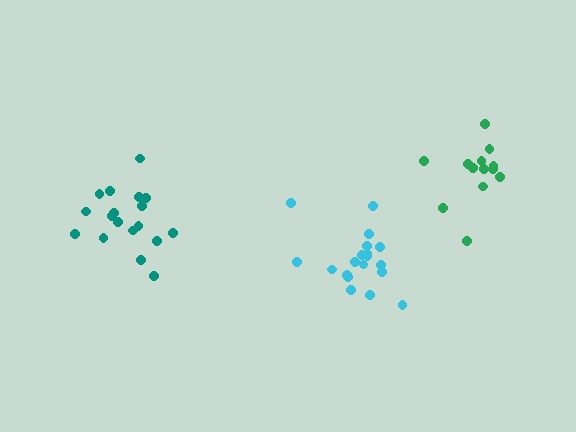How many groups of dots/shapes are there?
There are 3 groups.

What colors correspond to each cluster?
The clusters are colored: green, teal, cyan.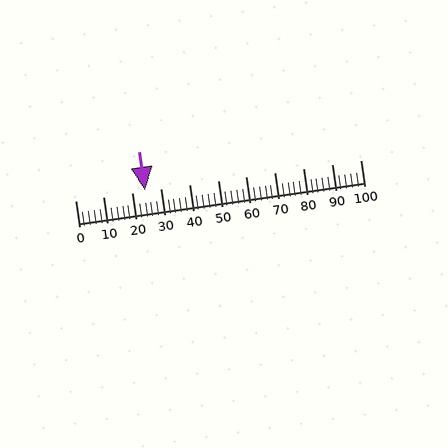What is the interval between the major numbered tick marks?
The major tick marks are spaced 10 units apart.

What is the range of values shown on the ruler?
The ruler shows values from 0 to 100.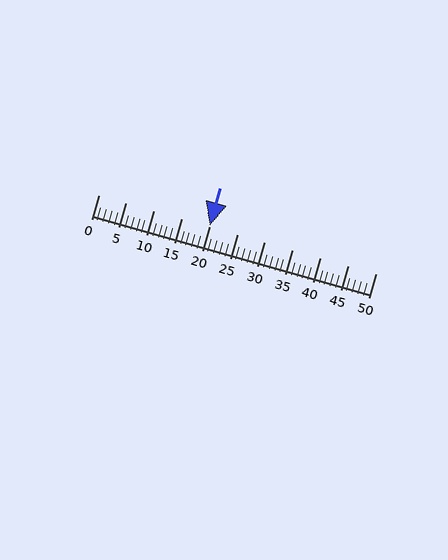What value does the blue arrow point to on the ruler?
The blue arrow points to approximately 20.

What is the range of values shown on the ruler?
The ruler shows values from 0 to 50.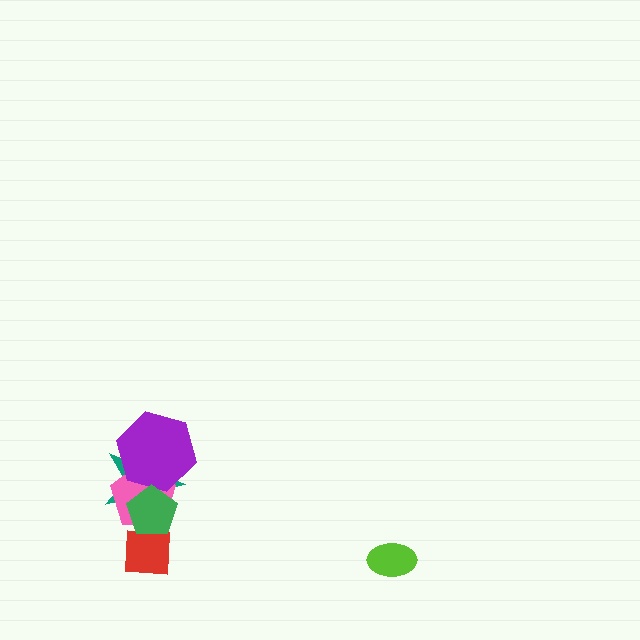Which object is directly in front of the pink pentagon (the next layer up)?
The purple hexagon is directly in front of the pink pentagon.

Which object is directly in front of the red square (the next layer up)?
The pink pentagon is directly in front of the red square.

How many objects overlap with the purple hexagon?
3 objects overlap with the purple hexagon.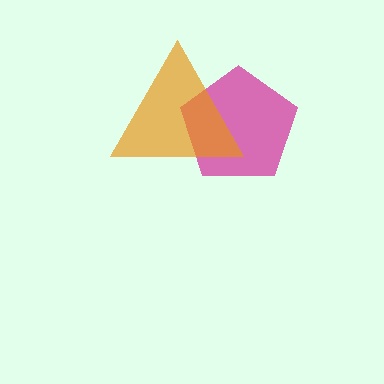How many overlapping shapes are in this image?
There are 2 overlapping shapes in the image.